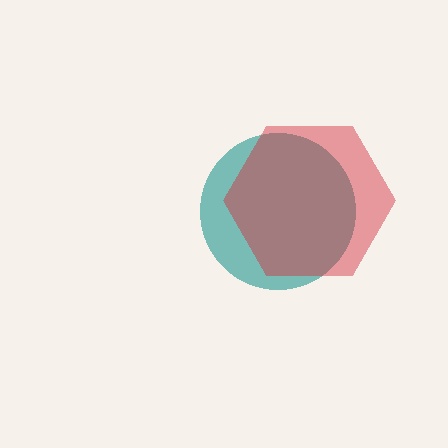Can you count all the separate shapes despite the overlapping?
Yes, there are 2 separate shapes.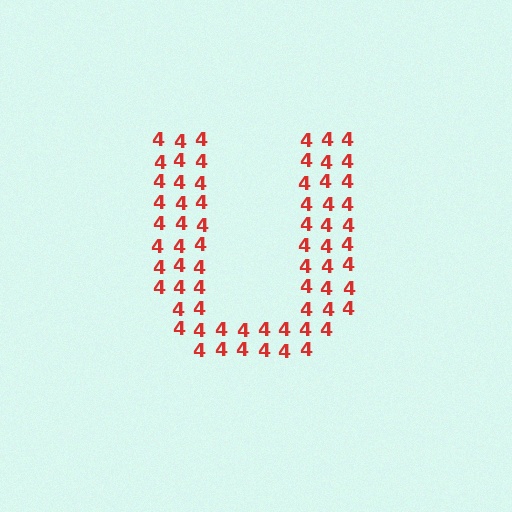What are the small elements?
The small elements are digit 4's.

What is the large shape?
The large shape is the letter U.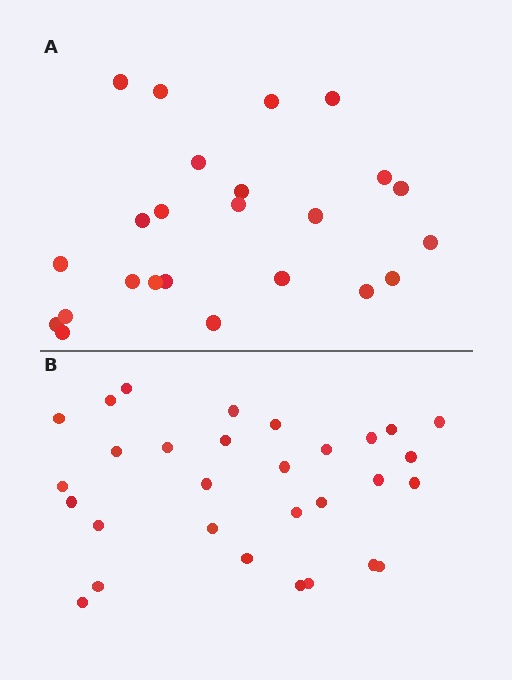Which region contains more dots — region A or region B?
Region B (the bottom region) has more dots.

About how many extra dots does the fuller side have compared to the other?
Region B has about 6 more dots than region A.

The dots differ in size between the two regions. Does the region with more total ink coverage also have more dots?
No. Region A has more total ink coverage because its dots are larger, but region B actually contains more individual dots. Total area can be misleading — the number of items is what matters here.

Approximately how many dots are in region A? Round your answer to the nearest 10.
About 20 dots. (The exact count is 24, which rounds to 20.)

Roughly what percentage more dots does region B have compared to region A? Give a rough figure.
About 25% more.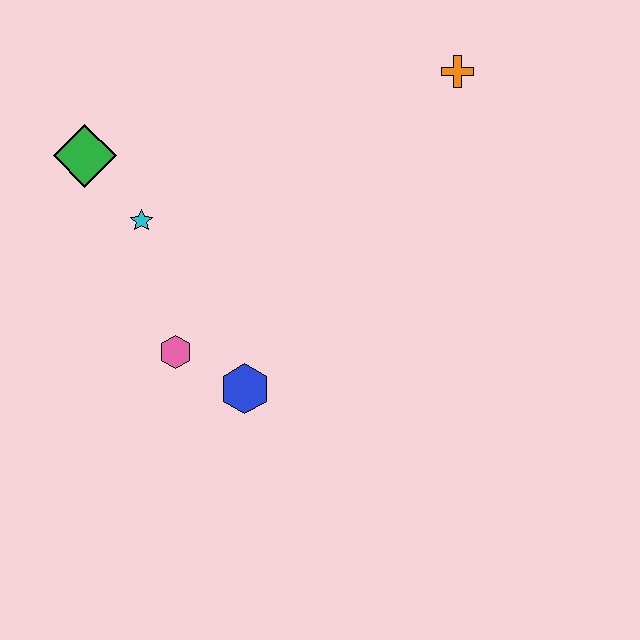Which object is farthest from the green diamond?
The orange cross is farthest from the green diamond.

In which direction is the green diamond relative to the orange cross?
The green diamond is to the left of the orange cross.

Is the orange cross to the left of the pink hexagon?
No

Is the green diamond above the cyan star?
Yes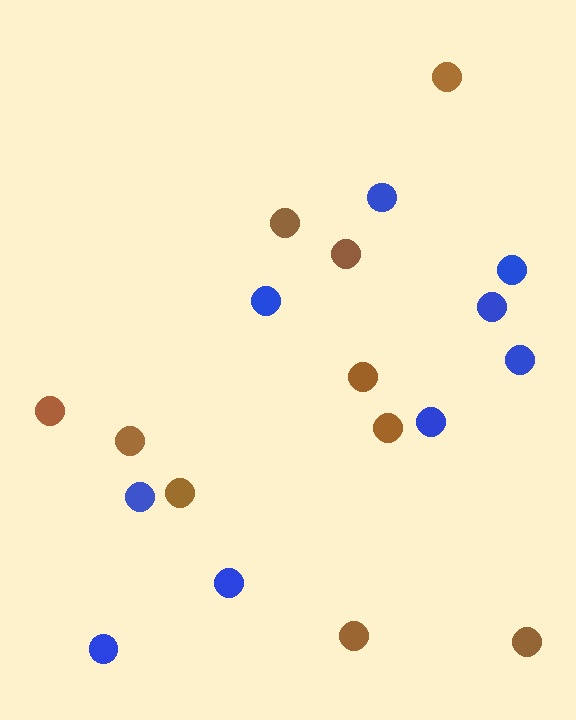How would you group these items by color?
There are 2 groups: one group of brown circles (10) and one group of blue circles (9).